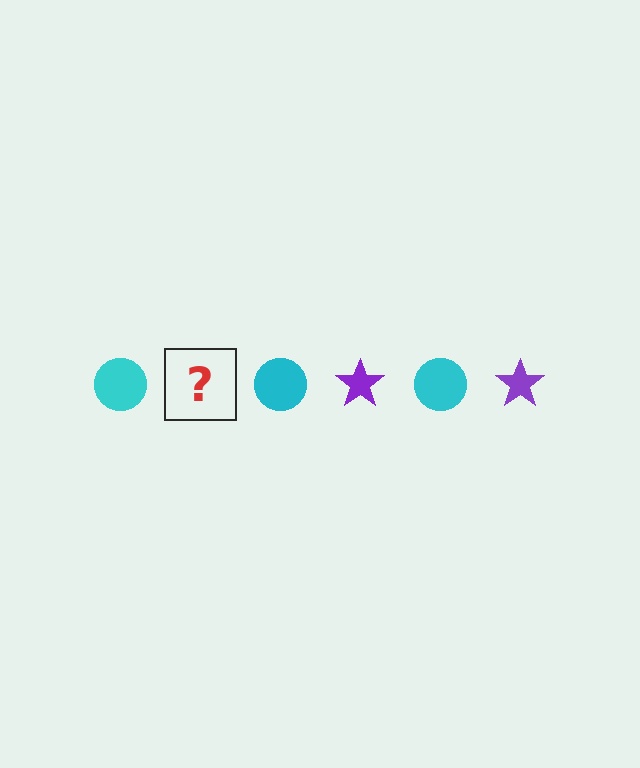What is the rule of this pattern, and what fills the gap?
The rule is that the pattern alternates between cyan circle and purple star. The gap should be filled with a purple star.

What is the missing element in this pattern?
The missing element is a purple star.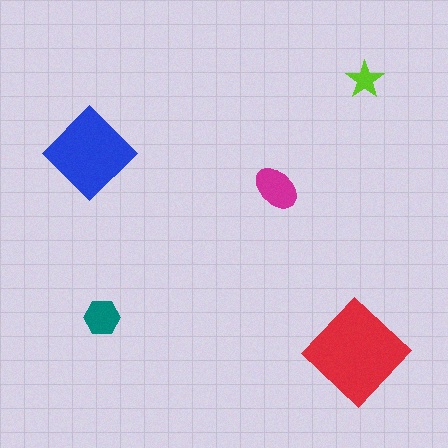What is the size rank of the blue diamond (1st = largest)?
2nd.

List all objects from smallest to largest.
The lime star, the teal hexagon, the magenta ellipse, the blue diamond, the red diamond.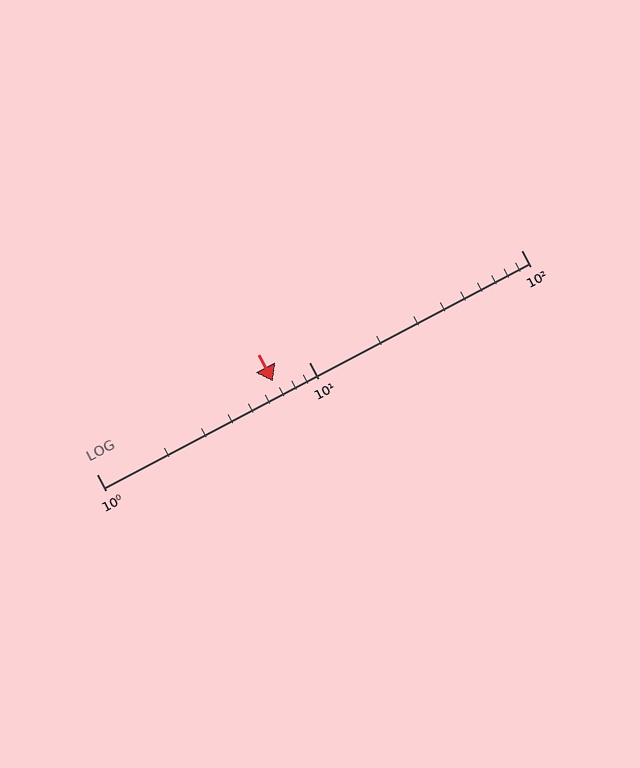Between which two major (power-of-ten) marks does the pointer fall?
The pointer is between 1 and 10.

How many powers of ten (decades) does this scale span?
The scale spans 2 decades, from 1 to 100.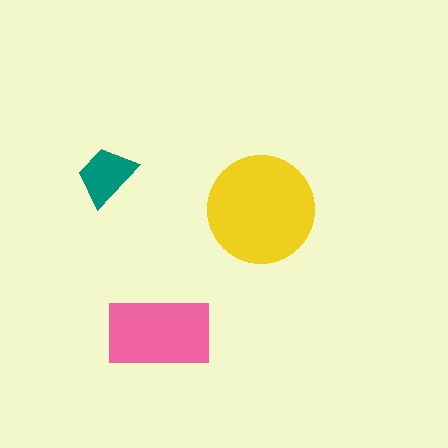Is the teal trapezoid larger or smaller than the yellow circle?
Smaller.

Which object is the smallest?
The teal trapezoid.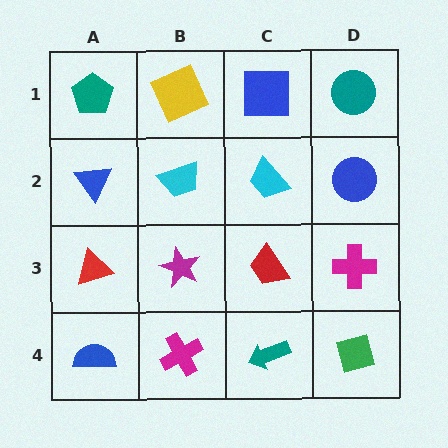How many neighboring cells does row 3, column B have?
4.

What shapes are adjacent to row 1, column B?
A cyan trapezoid (row 2, column B), a teal pentagon (row 1, column A), a blue square (row 1, column C).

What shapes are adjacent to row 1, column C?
A cyan trapezoid (row 2, column C), a yellow square (row 1, column B), a teal circle (row 1, column D).